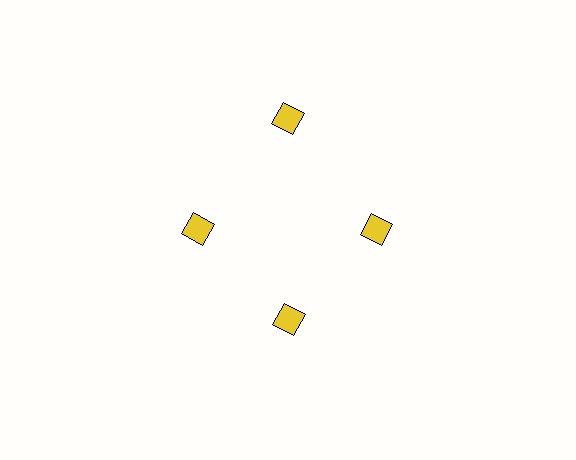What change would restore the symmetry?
The symmetry would be restored by moving it inward, back onto the ring so that all 4 squares sit at equal angles and equal distance from the center.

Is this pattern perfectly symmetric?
No. The 4 yellow squares are arranged in a ring, but one element near the 12 o'clock position is pushed outward from the center, breaking the 4-fold rotational symmetry.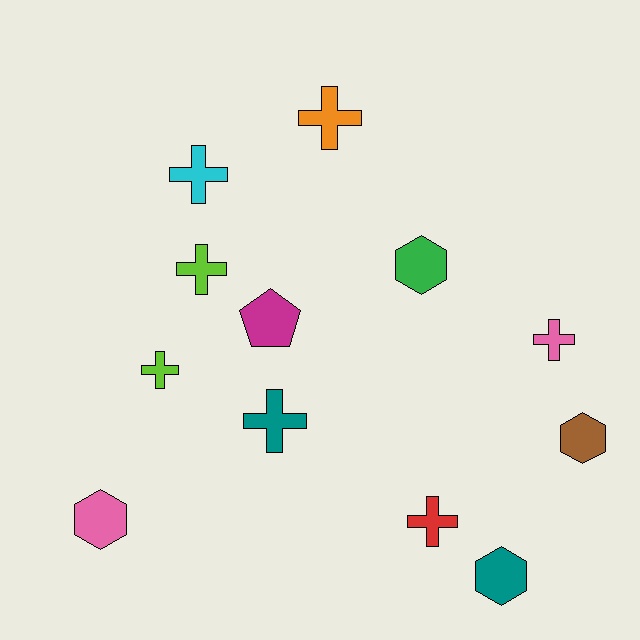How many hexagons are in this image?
There are 4 hexagons.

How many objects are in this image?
There are 12 objects.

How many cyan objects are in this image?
There is 1 cyan object.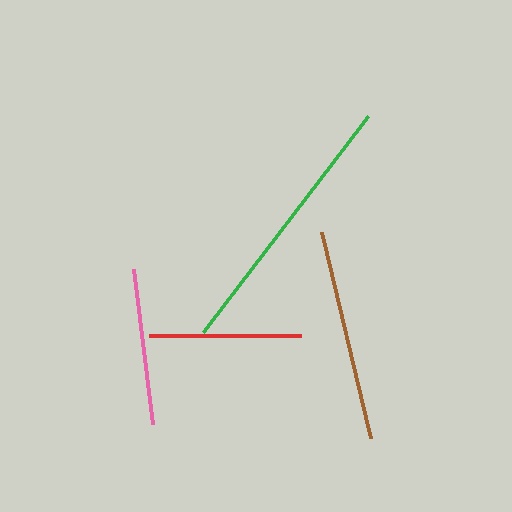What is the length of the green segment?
The green segment is approximately 271 pixels long.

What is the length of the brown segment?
The brown segment is approximately 212 pixels long.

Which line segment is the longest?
The green line is the longest at approximately 271 pixels.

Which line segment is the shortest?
The red line is the shortest at approximately 152 pixels.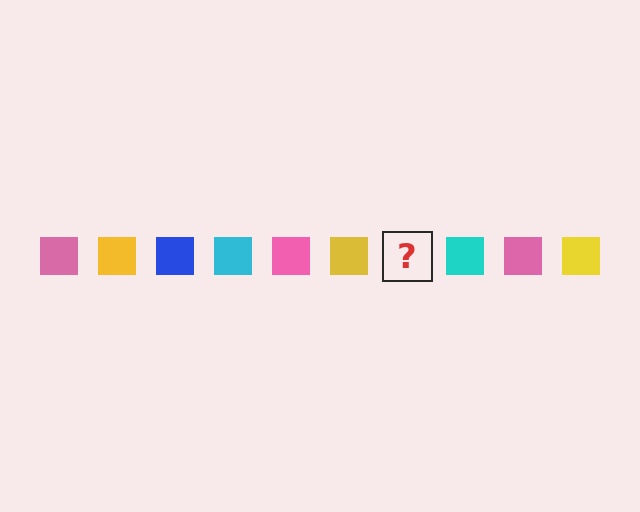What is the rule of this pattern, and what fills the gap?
The rule is that the pattern cycles through pink, yellow, blue, cyan squares. The gap should be filled with a blue square.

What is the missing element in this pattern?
The missing element is a blue square.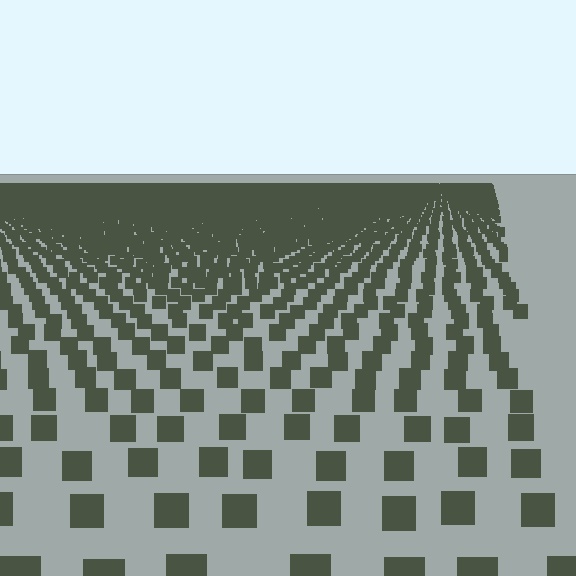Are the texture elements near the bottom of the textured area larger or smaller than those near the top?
Larger. Near the bottom, elements are closer to the viewer and appear at a bigger on-screen size.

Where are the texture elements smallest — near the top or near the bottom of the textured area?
Near the top.